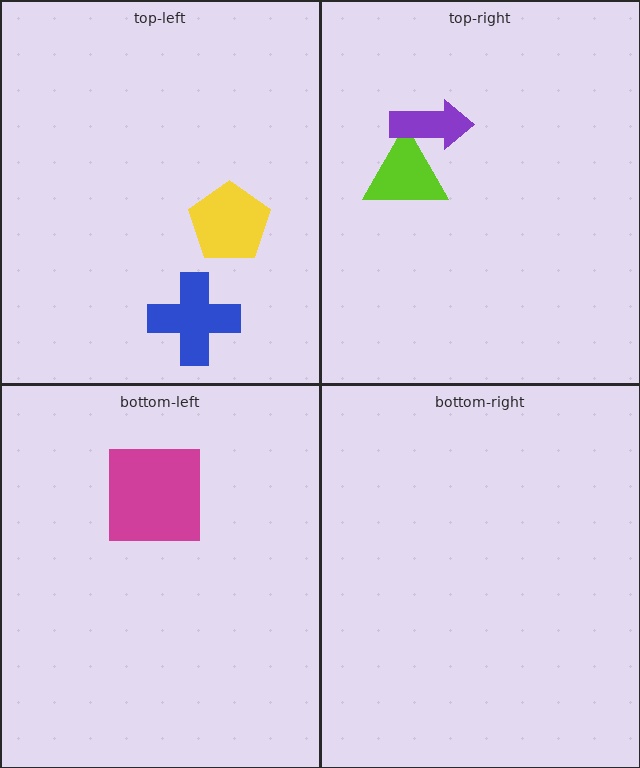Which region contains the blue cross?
The top-left region.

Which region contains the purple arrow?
The top-right region.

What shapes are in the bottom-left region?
The magenta square.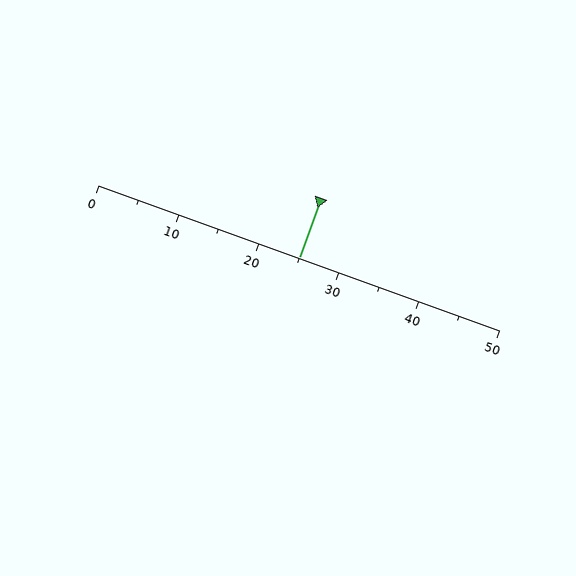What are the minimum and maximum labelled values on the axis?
The axis runs from 0 to 50.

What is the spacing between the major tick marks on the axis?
The major ticks are spaced 10 apart.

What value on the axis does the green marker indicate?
The marker indicates approximately 25.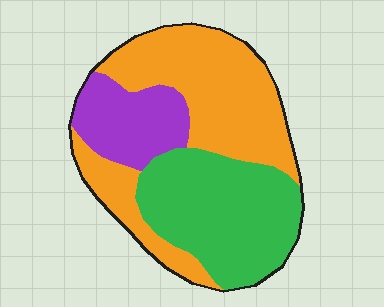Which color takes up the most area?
Orange, at roughly 45%.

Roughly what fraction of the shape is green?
Green covers 36% of the shape.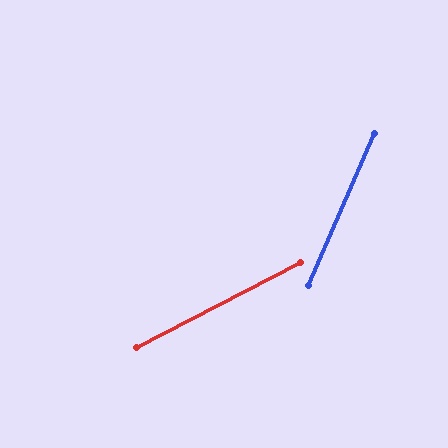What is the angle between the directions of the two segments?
Approximately 39 degrees.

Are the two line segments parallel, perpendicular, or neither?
Neither parallel nor perpendicular — they differ by about 39°.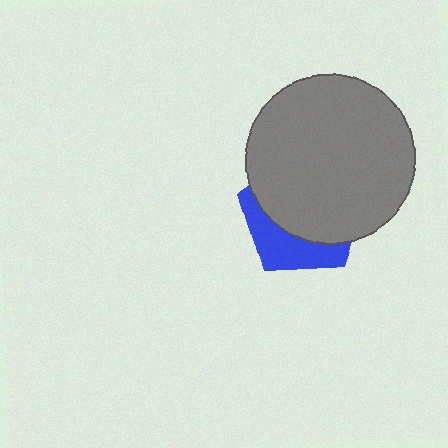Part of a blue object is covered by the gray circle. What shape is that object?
It is a pentagon.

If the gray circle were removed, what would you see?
You would see the complete blue pentagon.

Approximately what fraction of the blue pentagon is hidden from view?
Roughly 67% of the blue pentagon is hidden behind the gray circle.